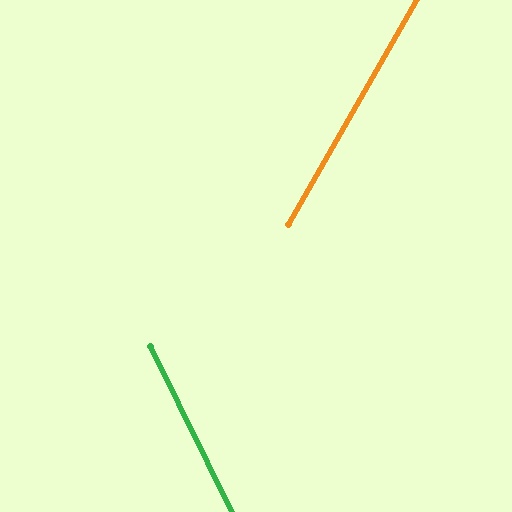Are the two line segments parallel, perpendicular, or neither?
Neither parallel nor perpendicular — they differ by about 55°.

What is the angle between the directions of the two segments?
Approximately 55 degrees.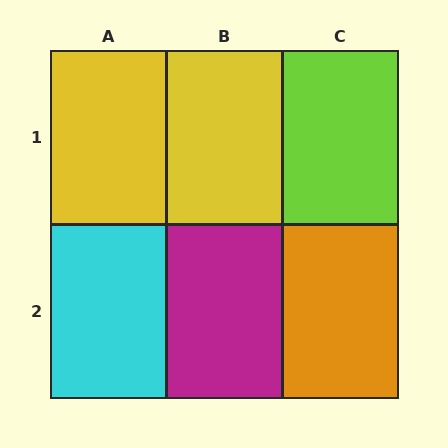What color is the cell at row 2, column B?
Magenta.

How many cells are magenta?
1 cell is magenta.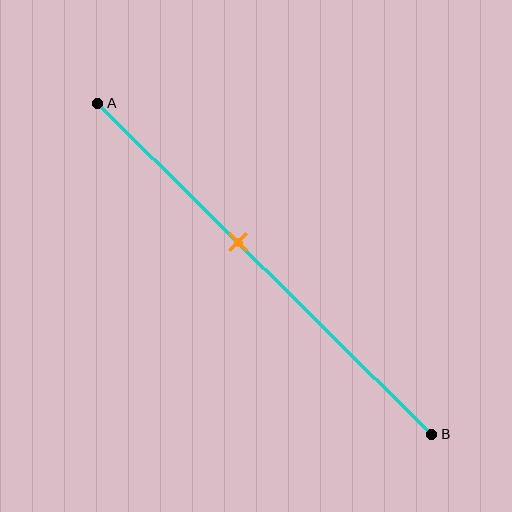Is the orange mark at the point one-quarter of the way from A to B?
No, the mark is at about 40% from A, not at the 25% one-quarter point.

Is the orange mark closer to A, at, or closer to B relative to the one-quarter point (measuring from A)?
The orange mark is closer to point B than the one-quarter point of segment AB.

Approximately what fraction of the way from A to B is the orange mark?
The orange mark is approximately 40% of the way from A to B.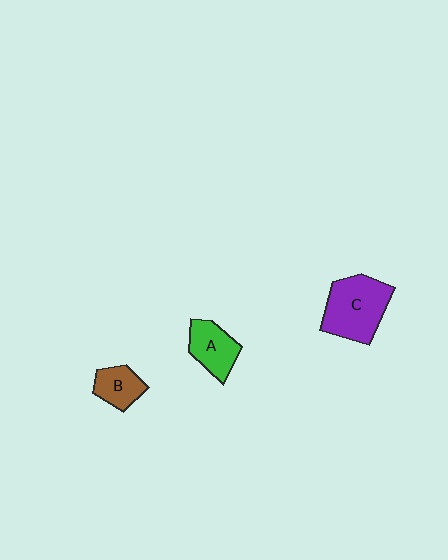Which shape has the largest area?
Shape C (purple).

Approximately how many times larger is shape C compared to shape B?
Approximately 2.1 times.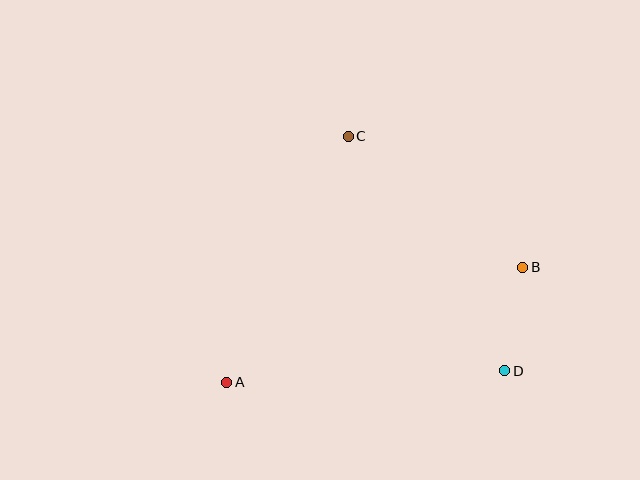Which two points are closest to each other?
Points B and D are closest to each other.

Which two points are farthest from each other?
Points A and B are farthest from each other.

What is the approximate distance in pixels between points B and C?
The distance between B and C is approximately 218 pixels.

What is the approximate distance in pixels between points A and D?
The distance between A and D is approximately 279 pixels.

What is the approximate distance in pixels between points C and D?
The distance between C and D is approximately 282 pixels.